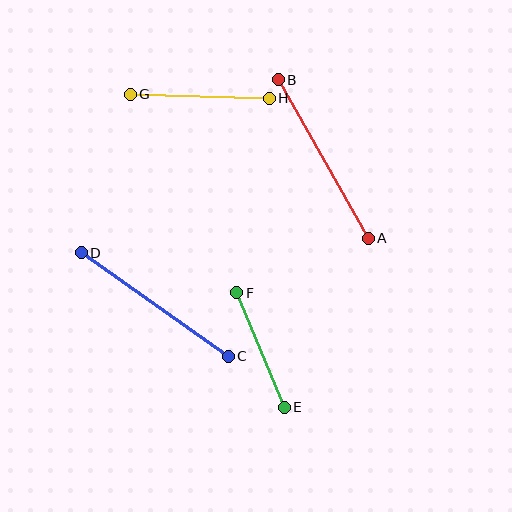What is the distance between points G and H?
The distance is approximately 139 pixels.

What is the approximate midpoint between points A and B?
The midpoint is at approximately (323, 159) pixels.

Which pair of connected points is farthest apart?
Points A and B are farthest apart.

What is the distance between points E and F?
The distance is approximately 124 pixels.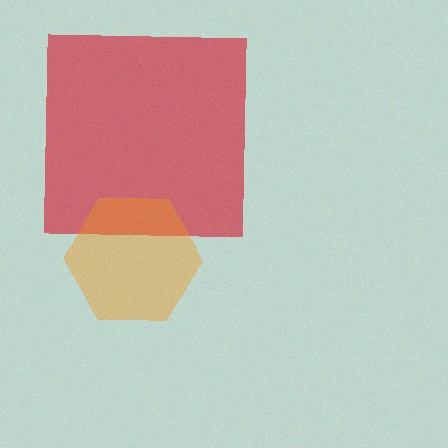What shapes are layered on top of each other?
The layered shapes are: a red square, an orange hexagon.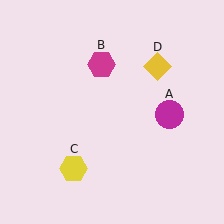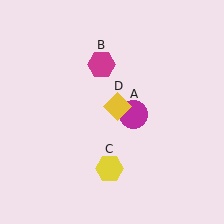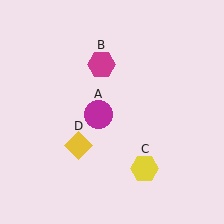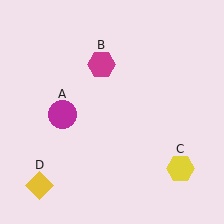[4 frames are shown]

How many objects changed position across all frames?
3 objects changed position: magenta circle (object A), yellow hexagon (object C), yellow diamond (object D).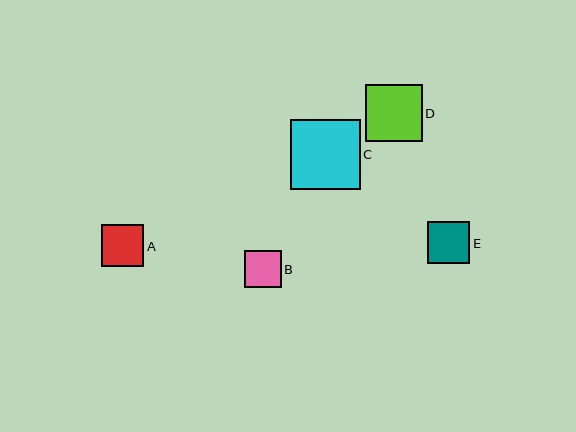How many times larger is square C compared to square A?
Square C is approximately 1.7 times the size of square A.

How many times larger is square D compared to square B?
Square D is approximately 1.5 times the size of square B.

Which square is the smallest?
Square B is the smallest with a size of approximately 37 pixels.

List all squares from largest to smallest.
From largest to smallest: C, D, A, E, B.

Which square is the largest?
Square C is the largest with a size of approximately 70 pixels.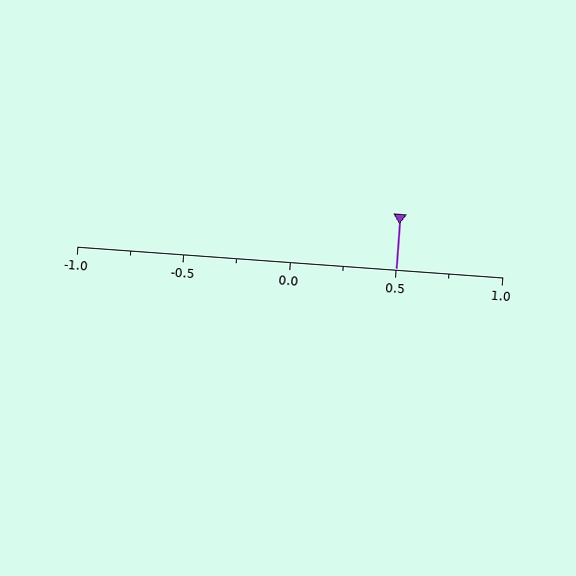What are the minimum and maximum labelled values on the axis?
The axis runs from -1.0 to 1.0.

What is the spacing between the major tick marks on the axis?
The major ticks are spaced 0.5 apart.